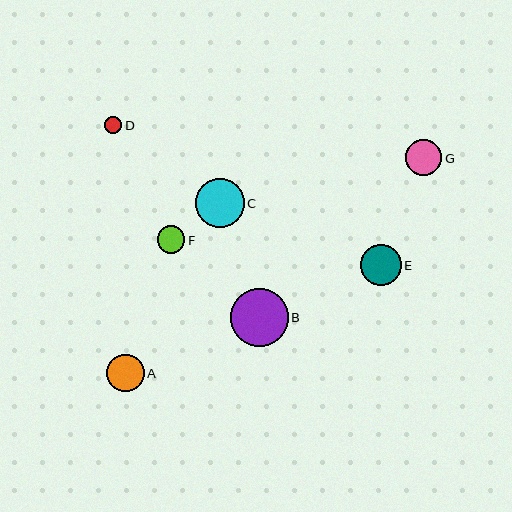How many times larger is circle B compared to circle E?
Circle B is approximately 1.4 times the size of circle E.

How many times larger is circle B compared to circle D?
Circle B is approximately 3.3 times the size of circle D.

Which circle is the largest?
Circle B is the largest with a size of approximately 57 pixels.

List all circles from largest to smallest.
From largest to smallest: B, C, E, A, G, F, D.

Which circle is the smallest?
Circle D is the smallest with a size of approximately 17 pixels.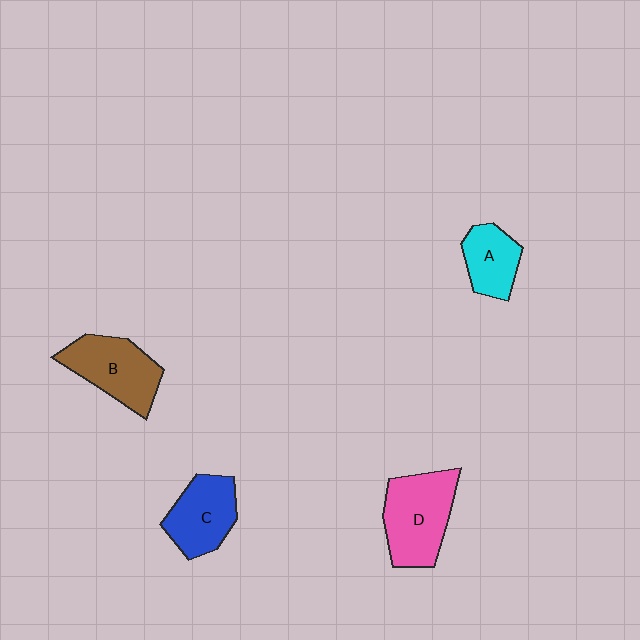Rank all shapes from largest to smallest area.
From largest to smallest: D (pink), B (brown), C (blue), A (cyan).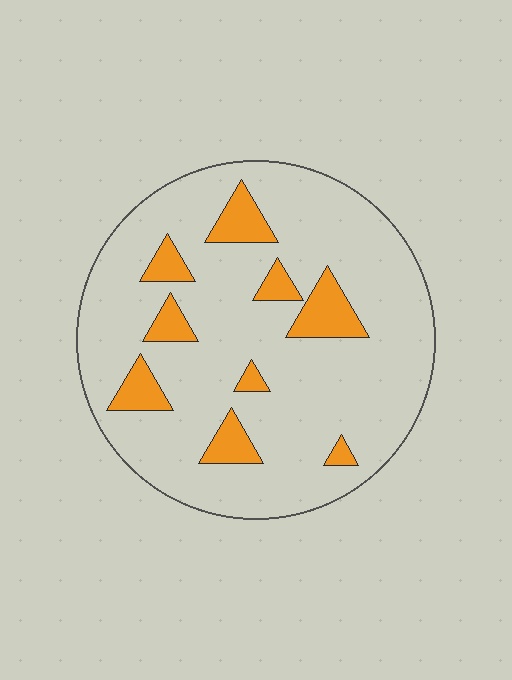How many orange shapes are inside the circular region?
9.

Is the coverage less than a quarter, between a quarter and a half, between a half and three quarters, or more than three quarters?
Less than a quarter.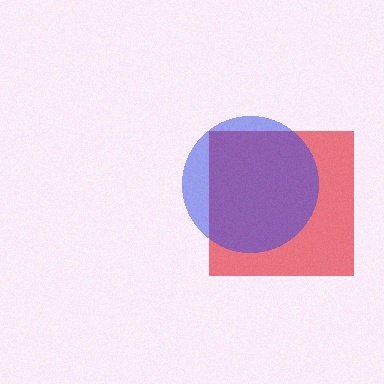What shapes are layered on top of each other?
The layered shapes are: a red square, a blue circle.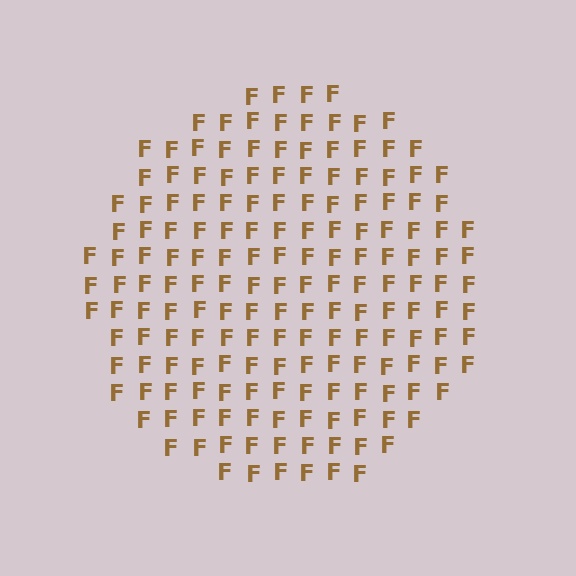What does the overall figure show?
The overall figure shows a circle.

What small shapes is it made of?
It is made of small letter F's.